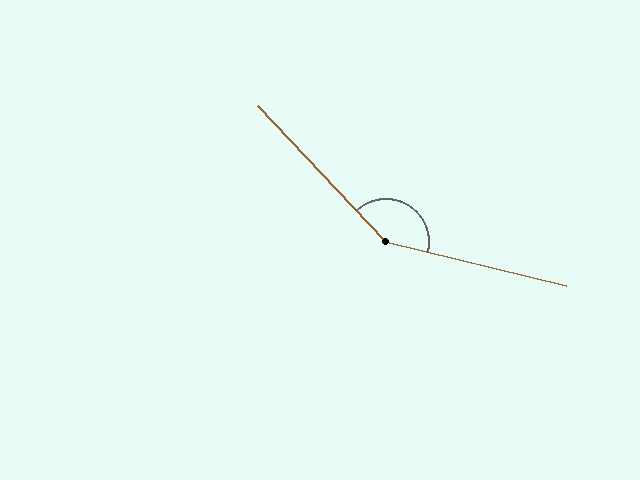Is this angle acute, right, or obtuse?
It is obtuse.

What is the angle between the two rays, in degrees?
Approximately 147 degrees.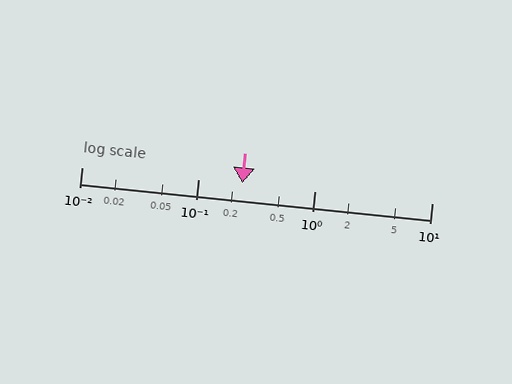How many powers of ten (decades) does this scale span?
The scale spans 3 decades, from 0.01 to 10.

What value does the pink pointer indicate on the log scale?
The pointer indicates approximately 0.24.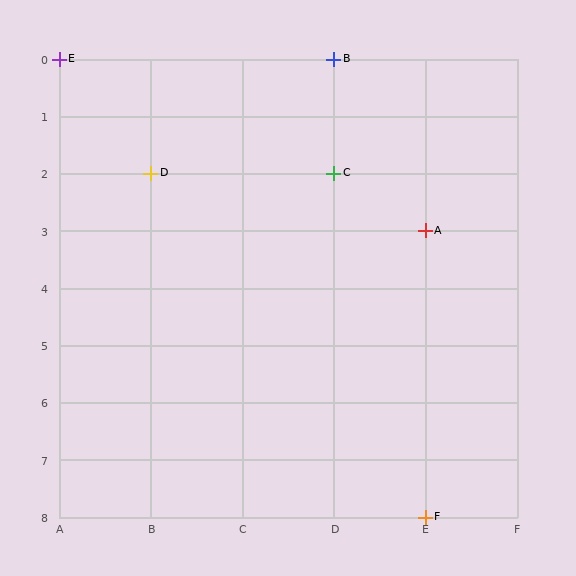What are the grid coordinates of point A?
Point A is at grid coordinates (E, 3).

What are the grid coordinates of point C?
Point C is at grid coordinates (D, 2).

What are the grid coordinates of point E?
Point E is at grid coordinates (A, 0).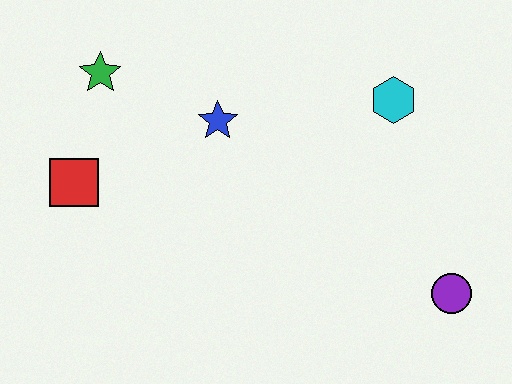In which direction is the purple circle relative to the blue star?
The purple circle is to the right of the blue star.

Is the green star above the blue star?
Yes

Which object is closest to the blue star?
The green star is closest to the blue star.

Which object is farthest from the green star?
The purple circle is farthest from the green star.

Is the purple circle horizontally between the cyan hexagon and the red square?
No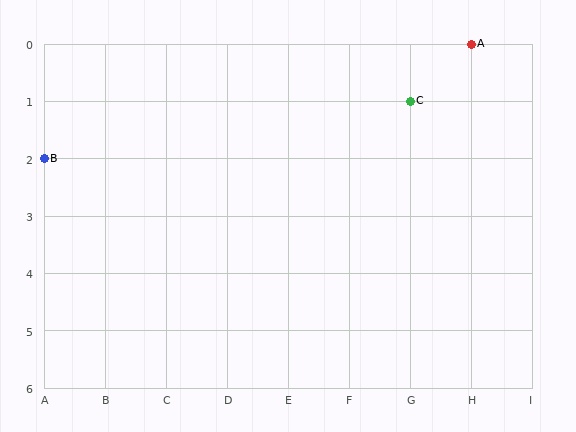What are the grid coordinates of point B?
Point B is at grid coordinates (A, 2).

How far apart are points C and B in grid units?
Points C and B are 6 columns and 1 row apart (about 6.1 grid units diagonally).